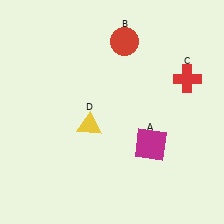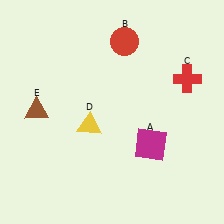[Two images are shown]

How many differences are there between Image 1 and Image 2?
There is 1 difference between the two images.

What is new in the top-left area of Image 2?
A brown triangle (E) was added in the top-left area of Image 2.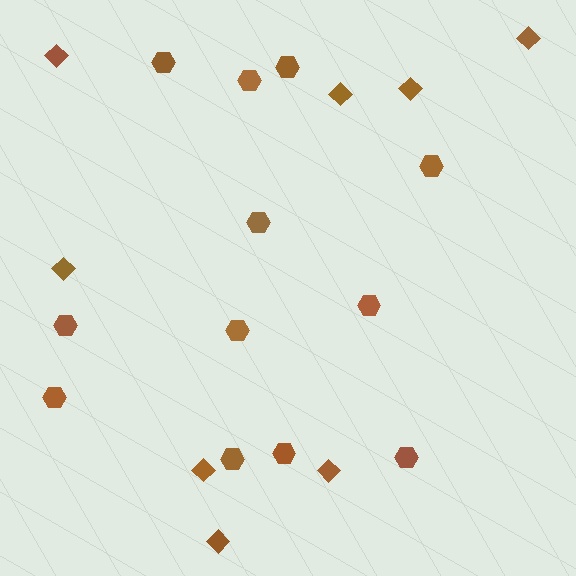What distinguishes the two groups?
There are 2 groups: one group of hexagons (12) and one group of diamonds (8).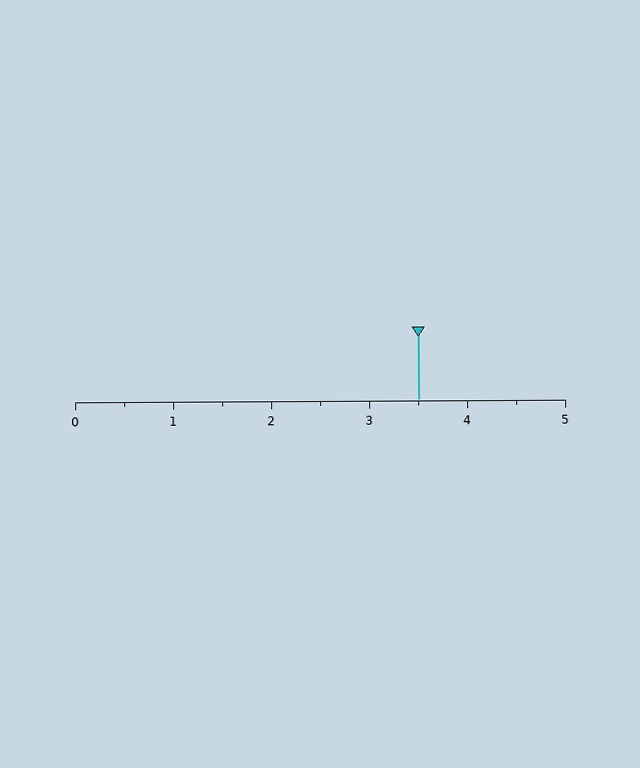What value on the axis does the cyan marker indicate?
The marker indicates approximately 3.5.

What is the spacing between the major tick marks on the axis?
The major ticks are spaced 1 apart.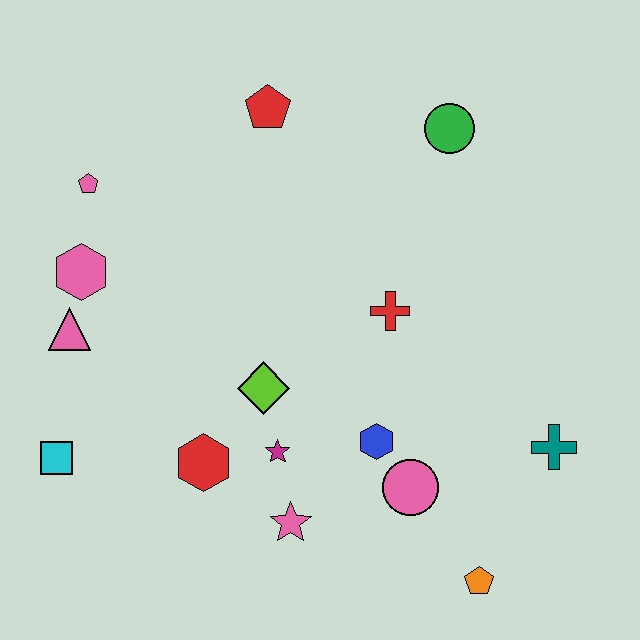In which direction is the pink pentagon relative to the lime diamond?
The pink pentagon is above the lime diamond.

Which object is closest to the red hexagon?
The magenta star is closest to the red hexagon.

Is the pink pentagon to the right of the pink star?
No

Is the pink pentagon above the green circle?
No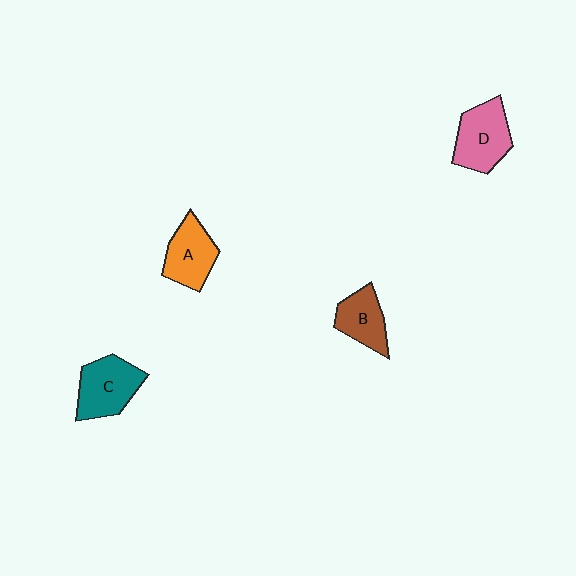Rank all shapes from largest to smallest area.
From largest to smallest: C (teal), D (pink), A (orange), B (brown).